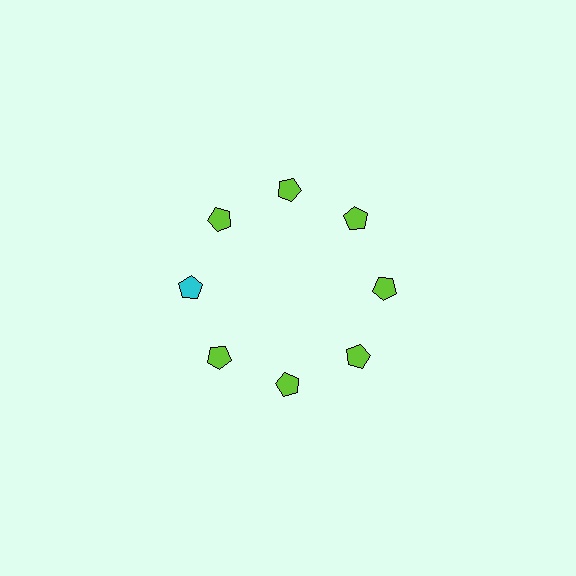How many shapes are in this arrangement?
There are 8 shapes arranged in a ring pattern.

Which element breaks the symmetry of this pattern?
The cyan pentagon at roughly the 9 o'clock position breaks the symmetry. All other shapes are lime pentagons.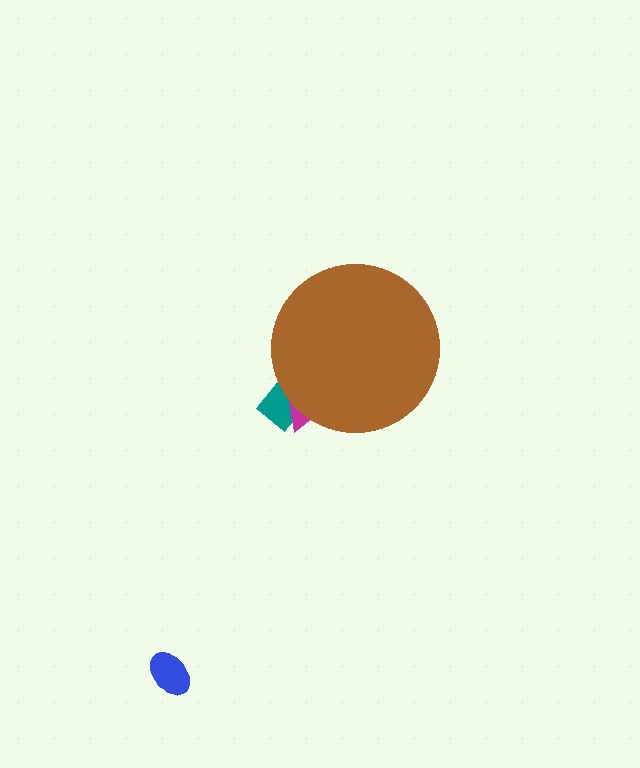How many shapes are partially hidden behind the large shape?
2 shapes are partially hidden.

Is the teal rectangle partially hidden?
Yes, the teal rectangle is partially hidden behind the brown circle.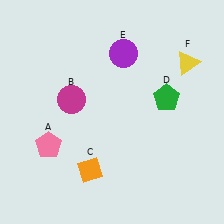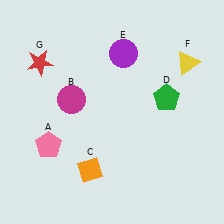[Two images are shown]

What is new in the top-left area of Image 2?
A red star (G) was added in the top-left area of Image 2.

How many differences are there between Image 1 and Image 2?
There is 1 difference between the two images.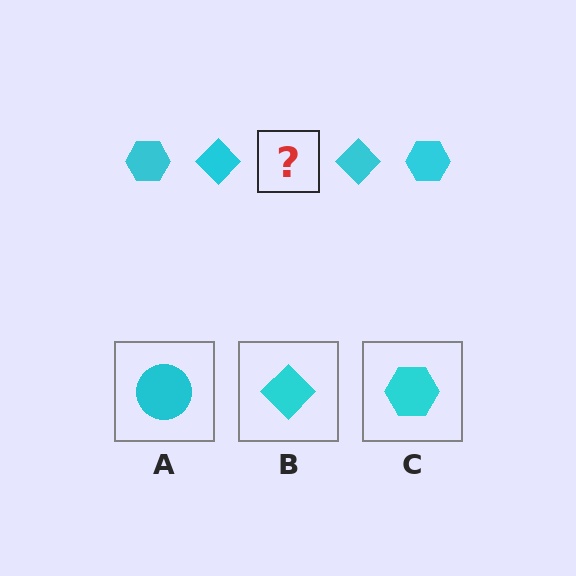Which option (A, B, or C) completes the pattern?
C.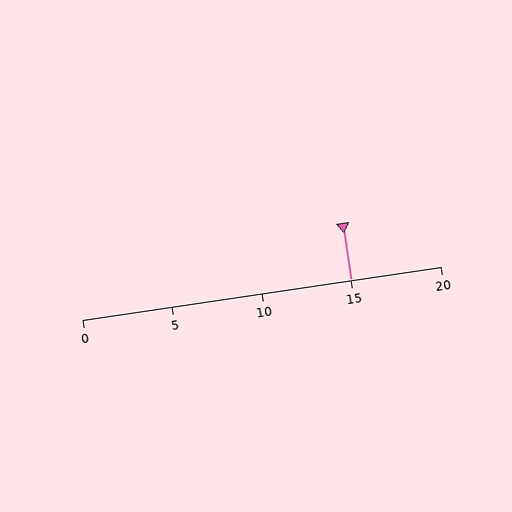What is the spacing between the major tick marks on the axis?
The major ticks are spaced 5 apart.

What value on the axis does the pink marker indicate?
The marker indicates approximately 15.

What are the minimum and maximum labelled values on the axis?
The axis runs from 0 to 20.